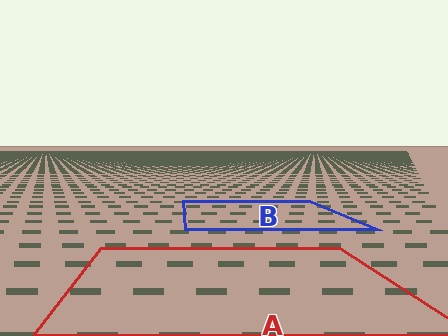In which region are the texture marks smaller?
The texture marks are smaller in region B, because it is farther away.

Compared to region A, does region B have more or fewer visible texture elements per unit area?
Region B has more texture elements per unit area — they are packed more densely because it is farther away.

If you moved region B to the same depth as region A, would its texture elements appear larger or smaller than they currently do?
They would appear larger. At a closer depth, the same texture elements are projected at a bigger on-screen size.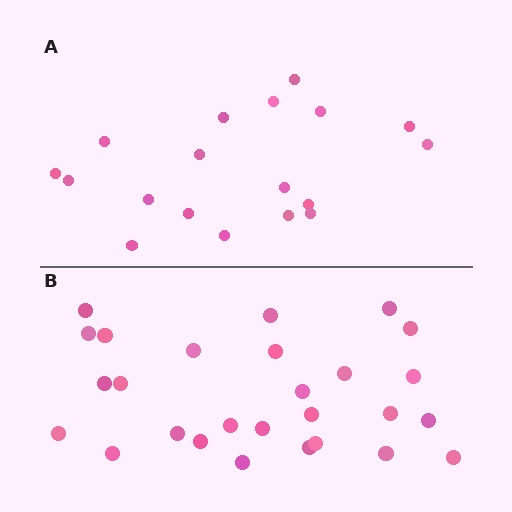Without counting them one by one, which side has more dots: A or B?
Region B (the bottom region) has more dots.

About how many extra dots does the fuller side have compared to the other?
Region B has roughly 8 or so more dots than region A.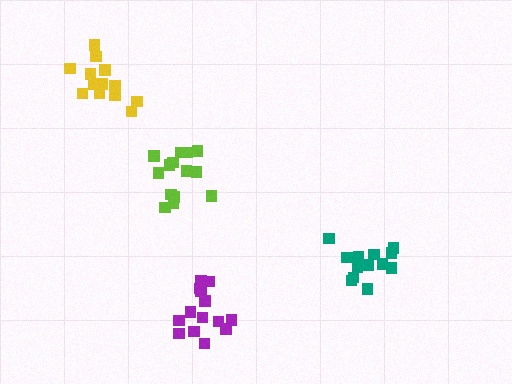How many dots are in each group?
Group 1: 14 dots, Group 2: 13 dots, Group 3: 14 dots, Group 4: 13 dots (54 total).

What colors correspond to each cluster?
The clusters are colored: purple, yellow, lime, teal.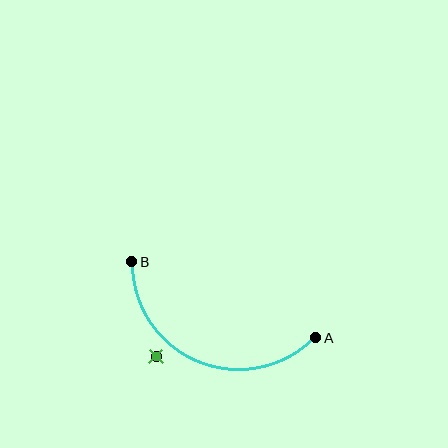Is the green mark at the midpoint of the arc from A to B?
No — the green mark does not lie on the arc at all. It sits slightly outside the curve.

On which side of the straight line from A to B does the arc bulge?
The arc bulges below the straight line connecting A and B.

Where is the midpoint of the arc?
The arc midpoint is the point on the curve farthest from the straight line joining A and B. It sits below that line.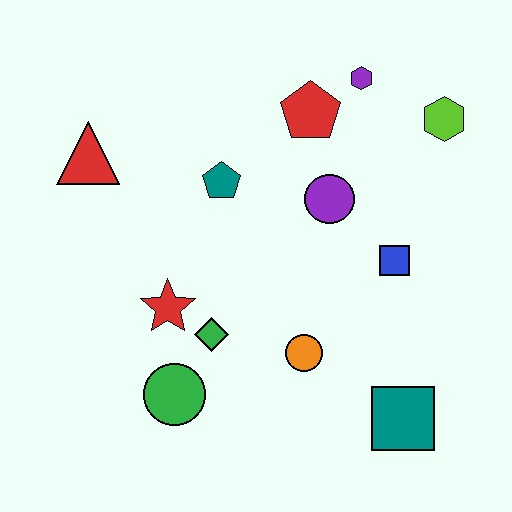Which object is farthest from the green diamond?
The lime hexagon is farthest from the green diamond.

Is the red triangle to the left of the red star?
Yes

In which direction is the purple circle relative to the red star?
The purple circle is to the right of the red star.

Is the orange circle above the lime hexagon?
No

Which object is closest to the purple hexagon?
The red pentagon is closest to the purple hexagon.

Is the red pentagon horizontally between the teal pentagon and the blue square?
Yes